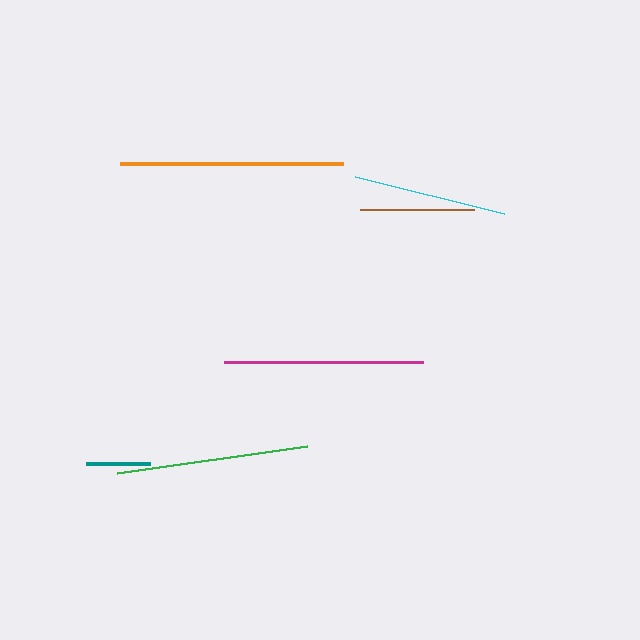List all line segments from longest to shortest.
From longest to shortest: orange, magenta, green, cyan, brown, teal.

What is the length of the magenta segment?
The magenta segment is approximately 198 pixels long.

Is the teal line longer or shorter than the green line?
The green line is longer than the teal line.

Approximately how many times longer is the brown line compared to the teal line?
The brown line is approximately 1.8 times the length of the teal line.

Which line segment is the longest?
The orange line is the longest at approximately 223 pixels.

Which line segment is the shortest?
The teal line is the shortest at approximately 64 pixels.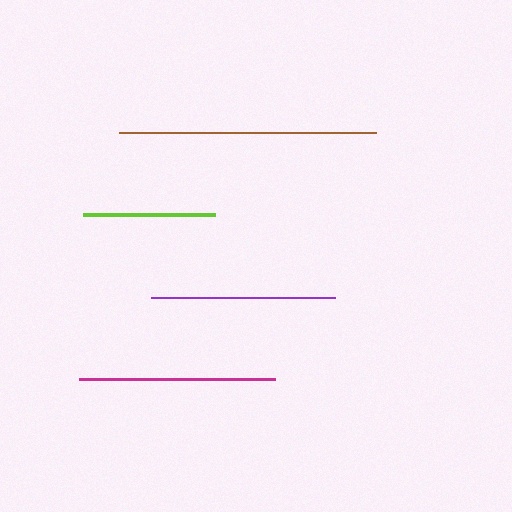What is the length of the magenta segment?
The magenta segment is approximately 196 pixels long.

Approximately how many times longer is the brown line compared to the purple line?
The brown line is approximately 1.4 times the length of the purple line.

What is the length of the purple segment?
The purple segment is approximately 184 pixels long.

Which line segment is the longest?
The brown line is the longest at approximately 256 pixels.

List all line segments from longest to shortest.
From longest to shortest: brown, magenta, purple, lime.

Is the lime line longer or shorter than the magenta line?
The magenta line is longer than the lime line.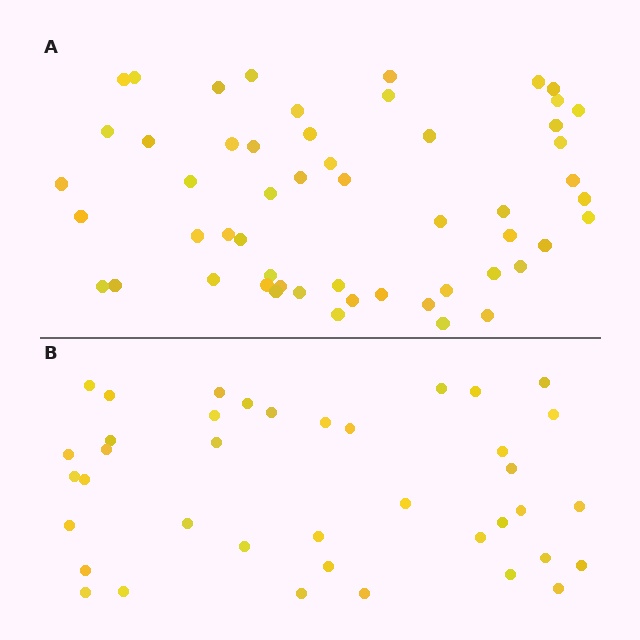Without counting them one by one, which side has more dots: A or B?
Region A (the top region) has more dots.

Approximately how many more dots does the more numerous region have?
Region A has approximately 15 more dots than region B.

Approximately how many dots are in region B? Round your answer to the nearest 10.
About 40 dots. (The exact count is 39, which rounds to 40.)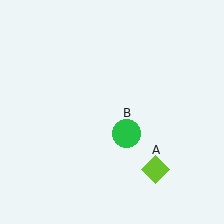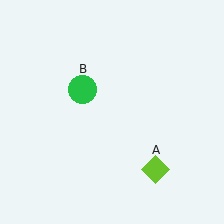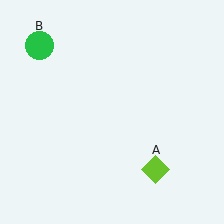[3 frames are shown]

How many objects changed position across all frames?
1 object changed position: green circle (object B).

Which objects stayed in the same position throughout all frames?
Lime diamond (object A) remained stationary.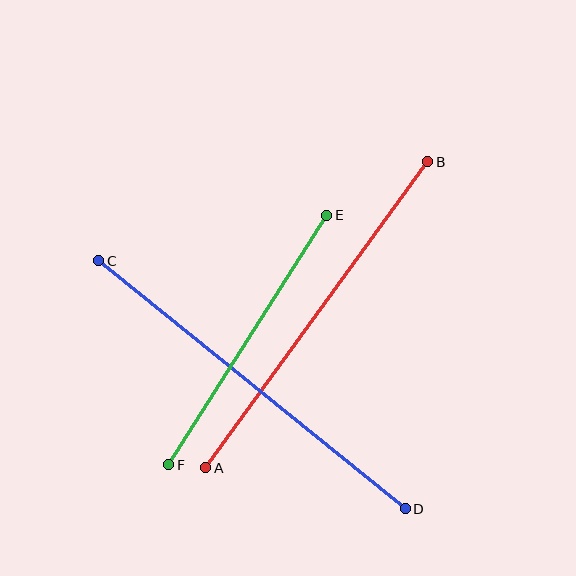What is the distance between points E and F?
The distance is approximately 295 pixels.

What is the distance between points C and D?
The distance is approximately 394 pixels.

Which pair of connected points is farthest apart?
Points C and D are farthest apart.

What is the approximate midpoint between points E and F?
The midpoint is at approximately (248, 340) pixels.